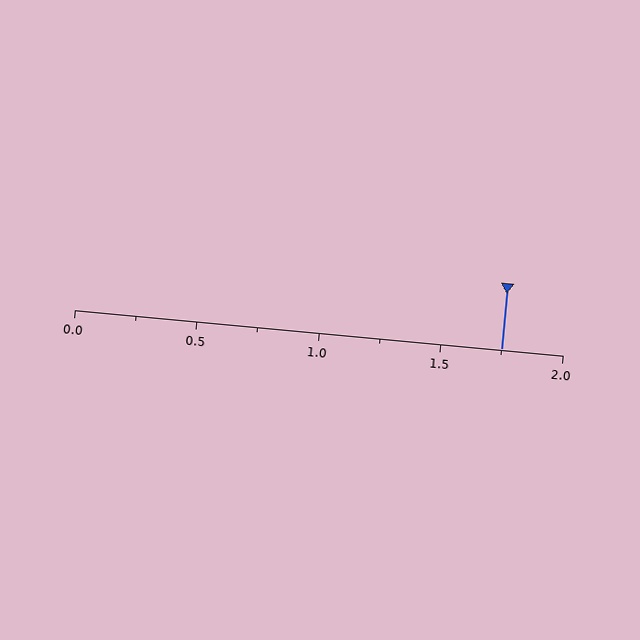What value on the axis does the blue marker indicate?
The marker indicates approximately 1.75.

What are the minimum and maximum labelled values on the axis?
The axis runs from 0.0 to 2.0.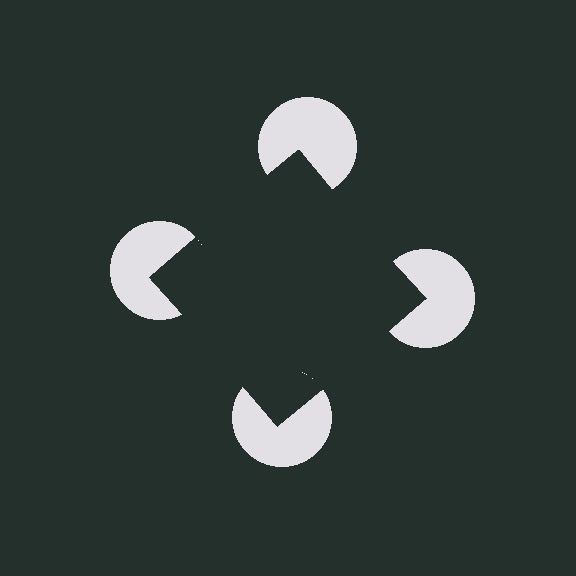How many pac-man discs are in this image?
There are 4 — one at each vertex of the illusory square.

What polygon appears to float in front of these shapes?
An illusory square — its edges are inferred from the aligned wedge cuts in the pac-man discs, not physically drawn.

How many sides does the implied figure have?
4 sides.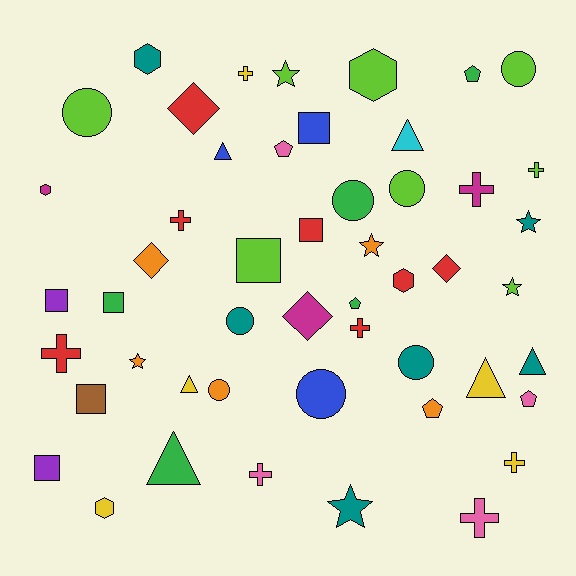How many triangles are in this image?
There are 6 triangles.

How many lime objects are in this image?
There are 8 lime objects.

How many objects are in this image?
There are 50 objects.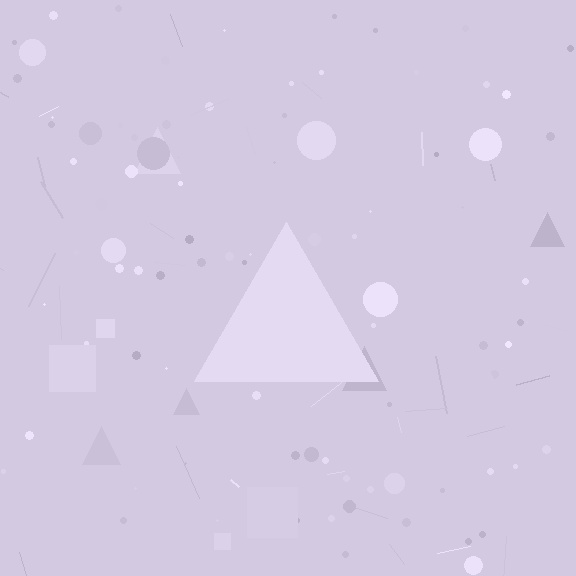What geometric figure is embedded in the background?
A triangle is embedded in the background.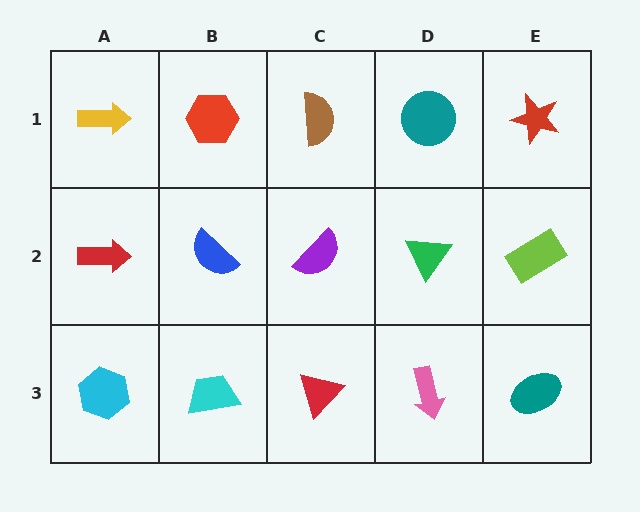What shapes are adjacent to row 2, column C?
A brown semicircle (row 1, column C), a red triangle (row 3, column C), a blue semicircle (row 2, column B), a green triangle (row 2, column D).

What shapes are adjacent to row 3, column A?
A red arrow (row 2, column A), a cyan trapezoid (row 3, column B).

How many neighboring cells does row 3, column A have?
2.